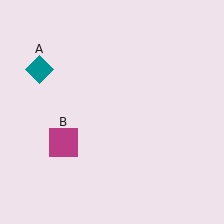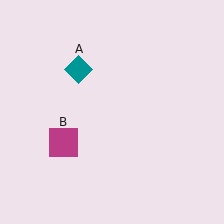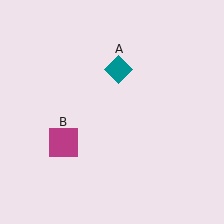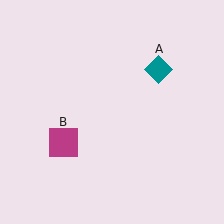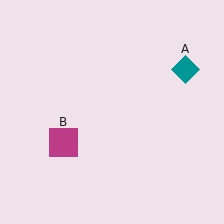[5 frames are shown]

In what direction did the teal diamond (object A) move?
The teal diamond (object A) moved right.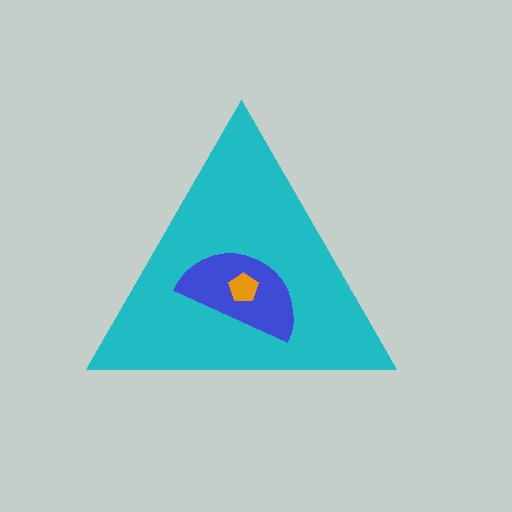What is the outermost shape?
The cyan triangle.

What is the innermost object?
The orange pentagon.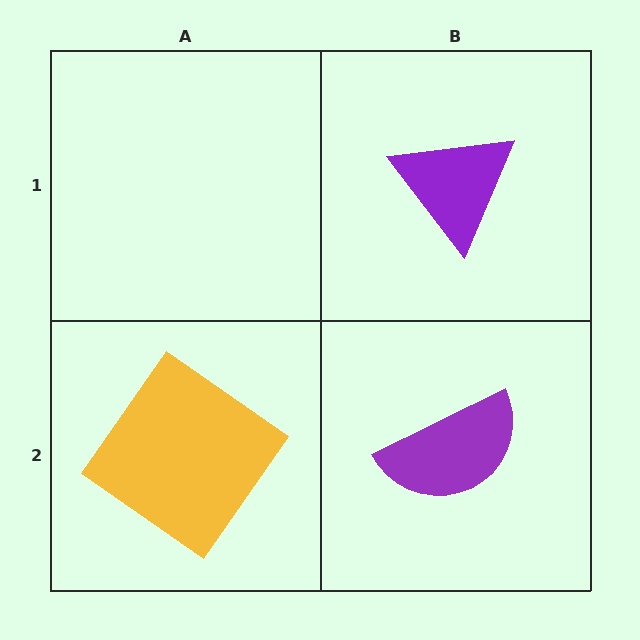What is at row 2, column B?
A purple semicircle.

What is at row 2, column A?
A yellow diamond.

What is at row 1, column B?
A purple triangle.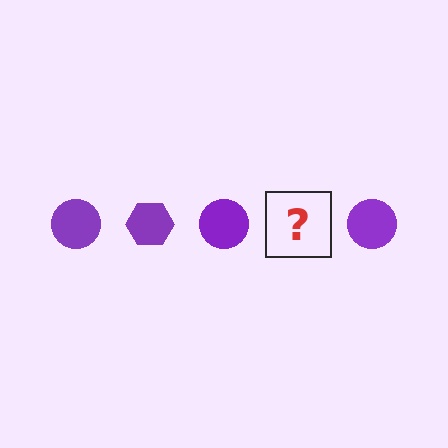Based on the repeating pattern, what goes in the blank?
The blank should be a purple hexagon.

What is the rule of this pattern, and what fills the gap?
The rule is that the pattern cycles through circle, hexagon shapes in purple. The gap should be filled with a purple hexagon.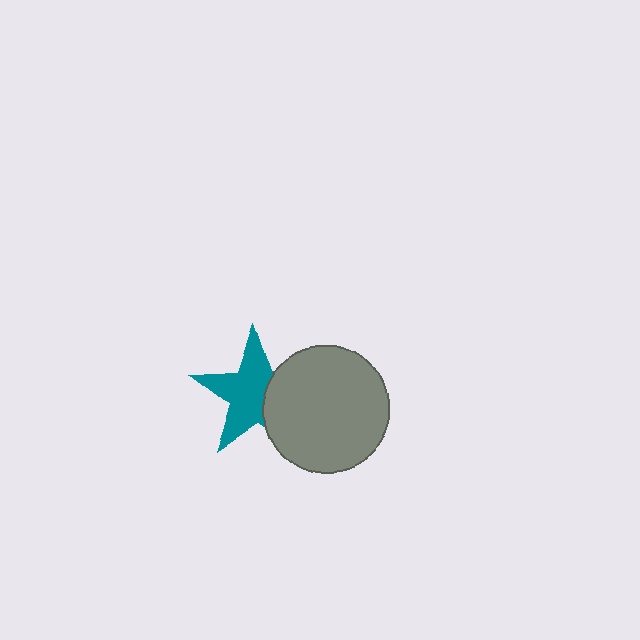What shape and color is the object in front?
The object in front is a gray circle.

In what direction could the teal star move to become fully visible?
The teal star could move left. That would shift it out from behind the gray circle entirely.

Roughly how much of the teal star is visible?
About half of it is visible (roughly 65%).